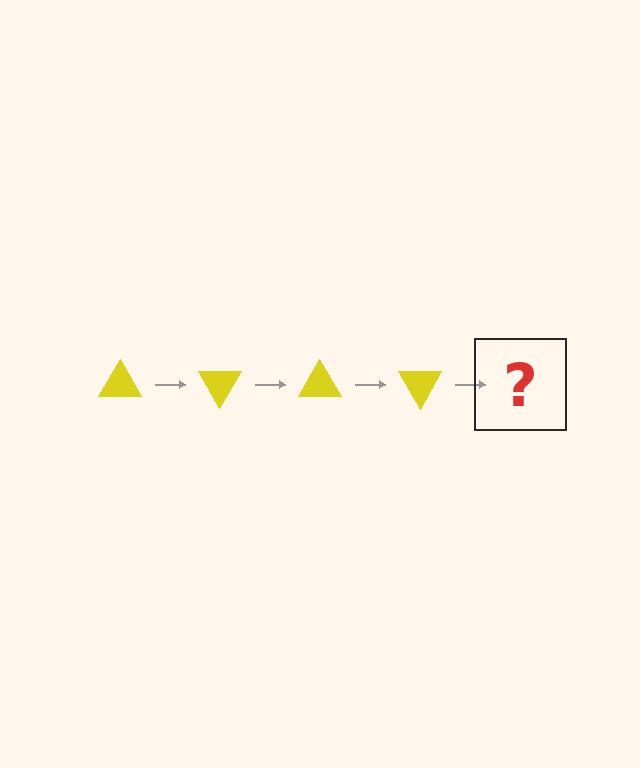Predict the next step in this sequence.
The next step is a yellow triangle rotated 240 degrees.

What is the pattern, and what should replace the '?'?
The pattern is that the triangle rotates 60 degrees each step. The '?' should be a yellow triangle rotated 240 degrees.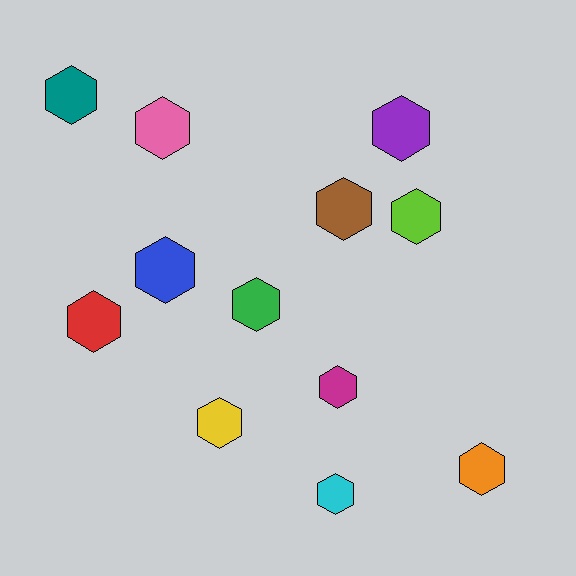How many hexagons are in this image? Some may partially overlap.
There are 12 hexagons.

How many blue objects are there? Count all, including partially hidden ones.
There is 1 blue object.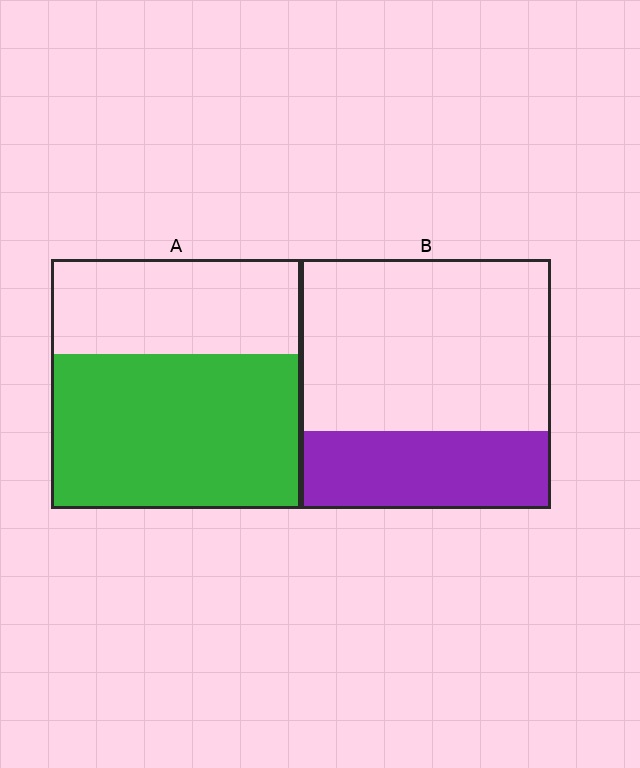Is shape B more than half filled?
No.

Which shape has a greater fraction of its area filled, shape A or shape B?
Shape A.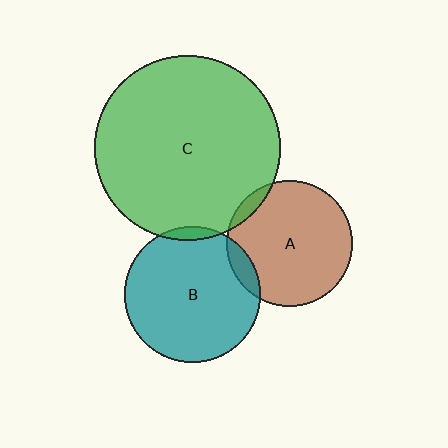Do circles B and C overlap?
Yes.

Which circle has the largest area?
Circle C (green).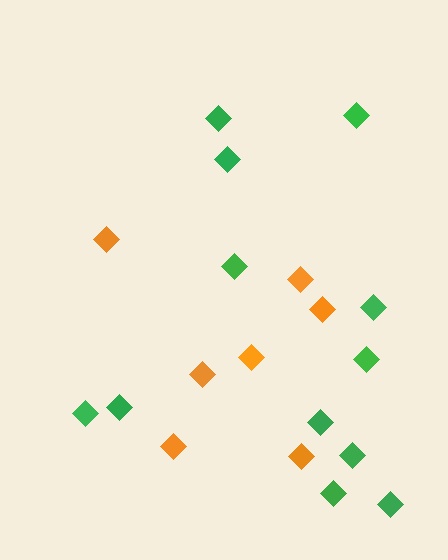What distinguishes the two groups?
There are 2 groups: one group of orange diamonds (7) and one group of green diamonds (12).